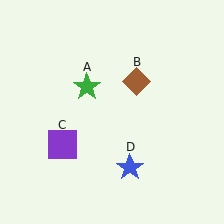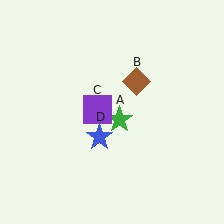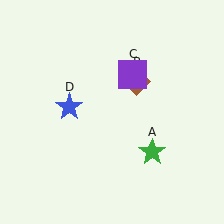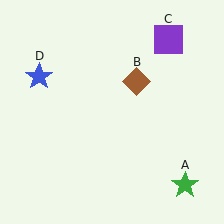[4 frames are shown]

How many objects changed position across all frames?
3 objects changed position: green star (object A), purple square (object C), blue star (object D).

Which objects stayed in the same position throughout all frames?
Brown diamond (object B) remained stationary.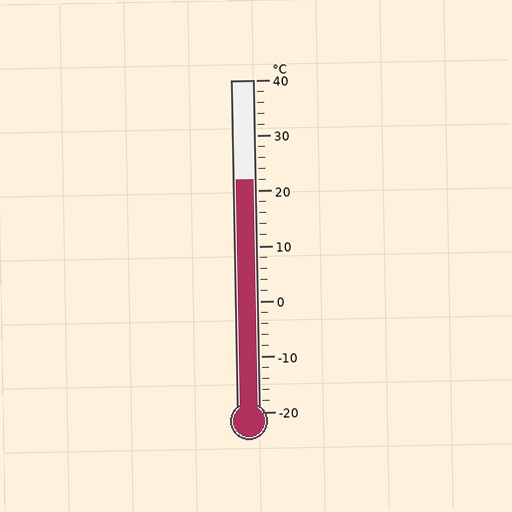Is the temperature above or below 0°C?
The temperature is above 0°C.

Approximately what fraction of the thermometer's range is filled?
The thermometer is filled to approximately 70% of its range.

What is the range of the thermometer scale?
The thermometer scale ranges from -20°C to 40°C.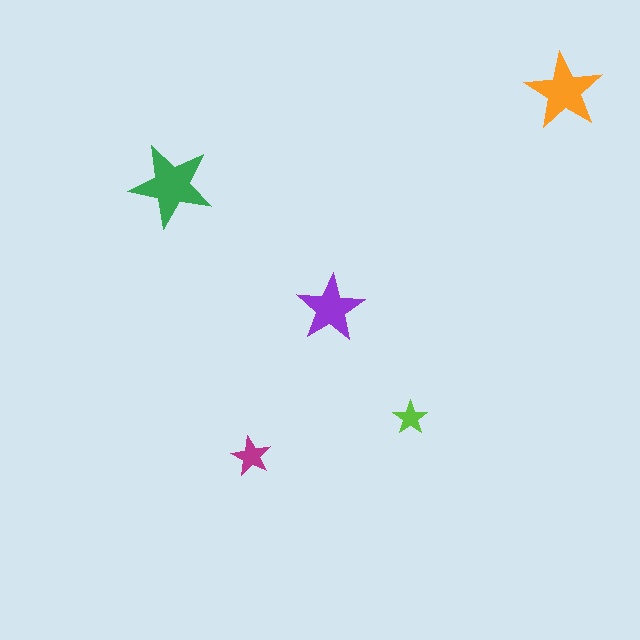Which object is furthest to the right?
The orange star is rightmost.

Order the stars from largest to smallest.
the green one, the orange one, the purple one, the magenta one, the lime one.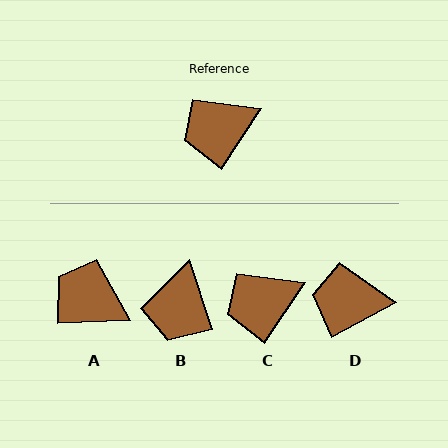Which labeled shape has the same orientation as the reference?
C.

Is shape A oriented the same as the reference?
No, it is off by about 54 degrees.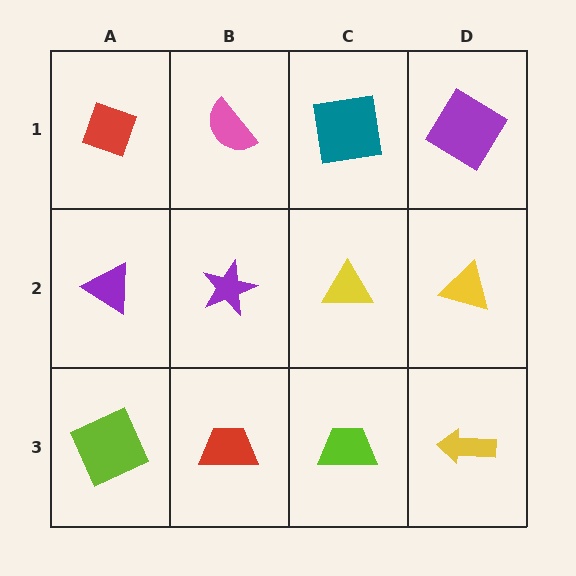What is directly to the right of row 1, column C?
A purple diamond.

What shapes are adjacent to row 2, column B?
A pink semicircle (row 1, column B), a red trapezoid (row 3, column B), a purple triangle (row 2, column A), a yellow triangle (row 2, column C).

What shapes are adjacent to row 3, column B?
A purple star (row 2, column B), a lime square (row 3, column A), a lime trapezoid (row 3, column C).